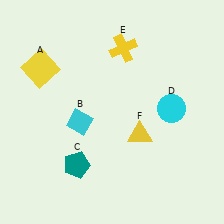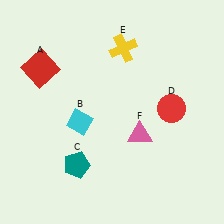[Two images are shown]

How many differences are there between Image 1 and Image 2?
There are 3 differences between the two images.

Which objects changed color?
A changed from yellow to red. D changed from cyan to red. F changed from yellow to pink.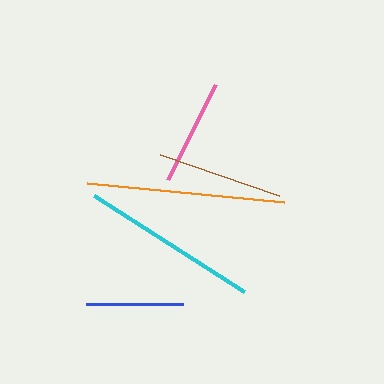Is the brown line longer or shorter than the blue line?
The brown line is longer than the blue line.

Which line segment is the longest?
The orange line is the longest at approximately 197 pixels.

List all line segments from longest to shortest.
From longest to shortest: orange, cyan, brown, pink, blue.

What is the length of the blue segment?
The blue segment is approximately 96 pixels long.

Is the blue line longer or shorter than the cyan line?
The cyan line is longer than the blue line.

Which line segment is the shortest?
The blue line is the shortest at approximately 96 pixels.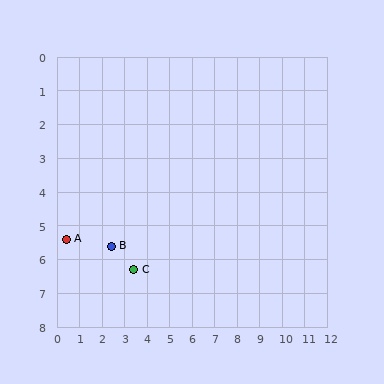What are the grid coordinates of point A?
Point A is at approximately (0.4, 5.4).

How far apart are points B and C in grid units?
Points B and C are about 1.2 grid units apart.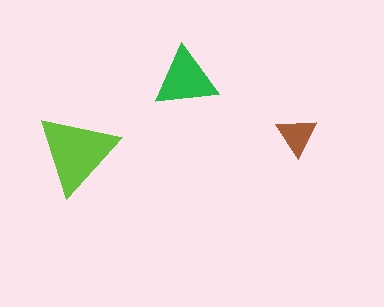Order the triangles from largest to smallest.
the lime one, the green one, the brown one.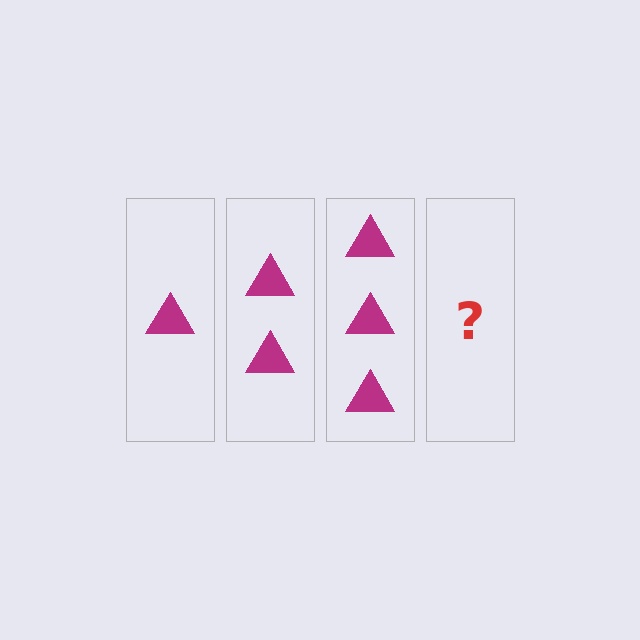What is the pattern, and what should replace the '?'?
The pattern is that each step adds one more triangle. The '?' should be 4 triangles.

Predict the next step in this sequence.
The next step is 4 triangles.